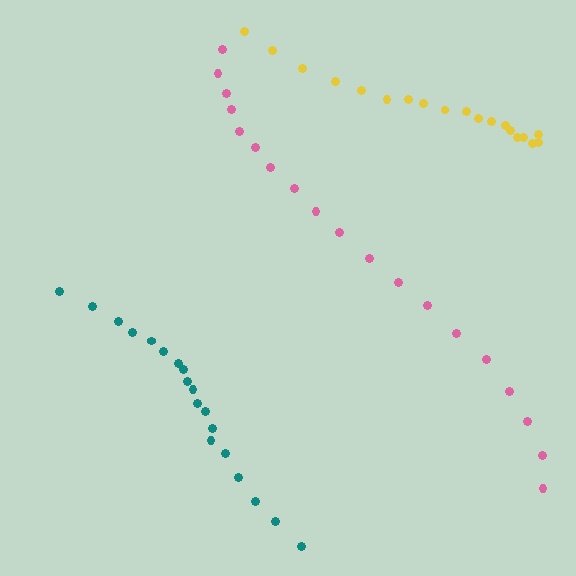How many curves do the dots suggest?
There are 3 distinct paths.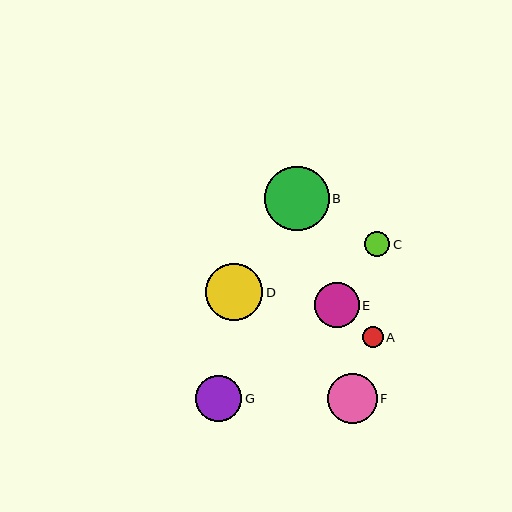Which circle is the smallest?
Circle A is the smallest with a size of approximately 20 pixels.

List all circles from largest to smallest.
From largest to smallest: B, D, F, G, E, C, A.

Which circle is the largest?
Circle B is the largest with a size of approximately 64 pixels.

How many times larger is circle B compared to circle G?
Circle B is approximately 1.4 times the size of circle G.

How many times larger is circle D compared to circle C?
Circle D is approximately 2.3 times the size of circle C.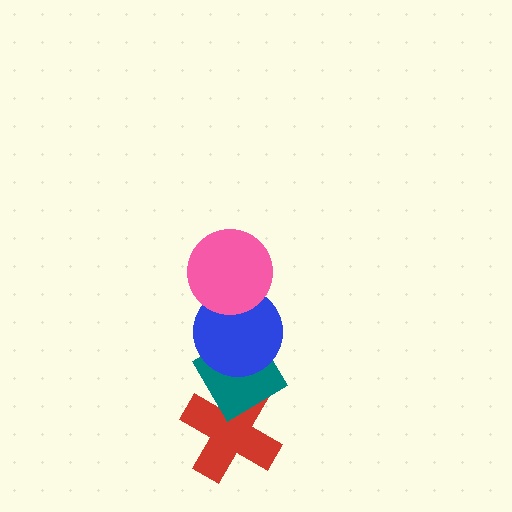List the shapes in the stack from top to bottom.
From top to bottom: the pink circle, the blue circle, the teal diamond, the red cross.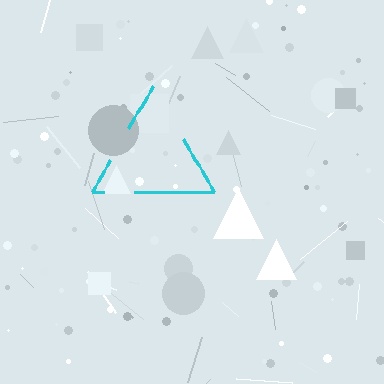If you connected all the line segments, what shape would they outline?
They would outline a triangle.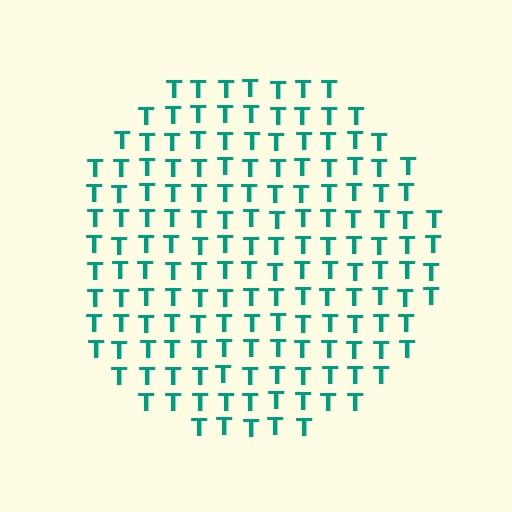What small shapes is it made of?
It is made of small letter T's.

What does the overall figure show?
The overall figure shows a circle.